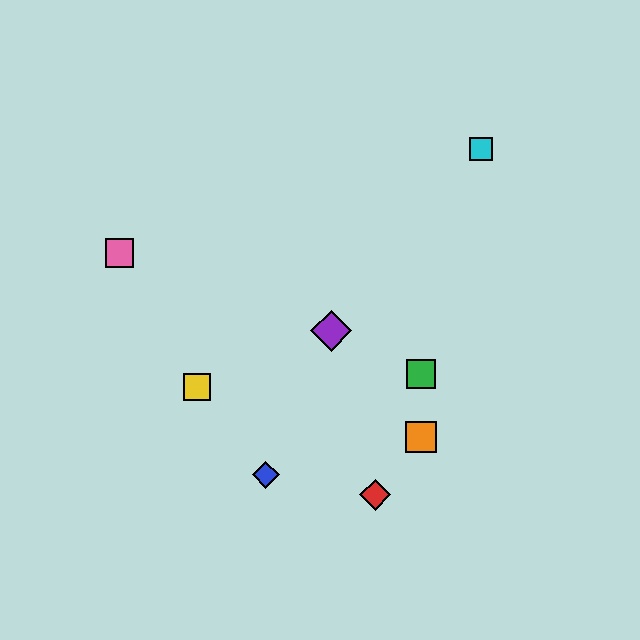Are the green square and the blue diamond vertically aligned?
No, the green square is at x≈421 and the blue diamond is at x≈266.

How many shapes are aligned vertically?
2 shapes (the green square, the orange square) are aligned vertically.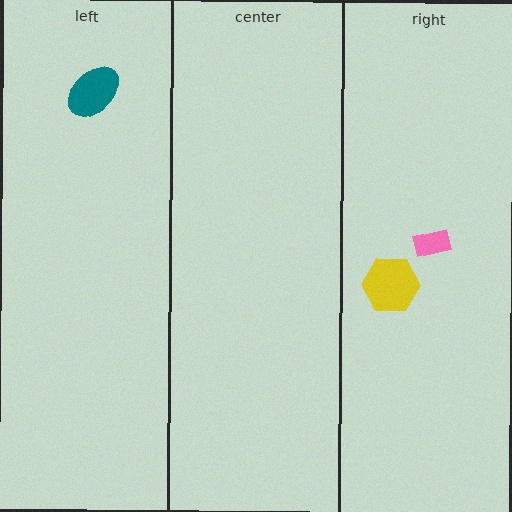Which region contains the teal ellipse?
The left region.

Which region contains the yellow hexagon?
The right region.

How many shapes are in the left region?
1.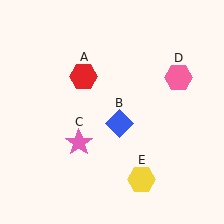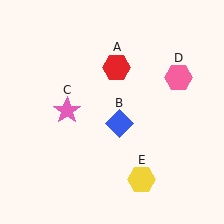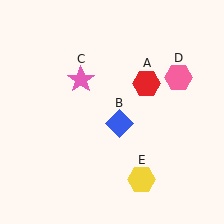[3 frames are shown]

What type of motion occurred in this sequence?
The red hexagon (object A), pink star (object C) rotated clockwise around the center of the scene.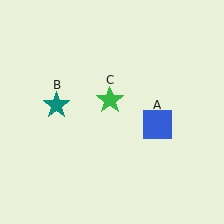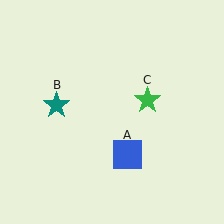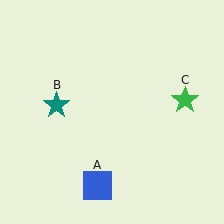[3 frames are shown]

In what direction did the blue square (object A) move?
The blue square (object A) moved down and to the left.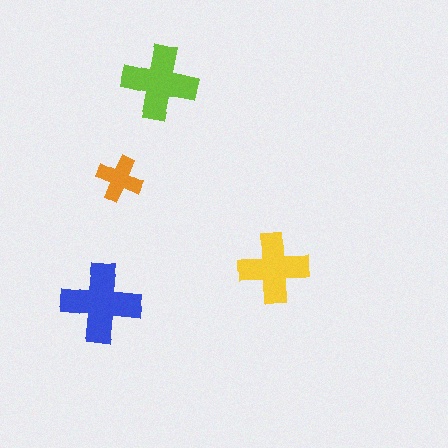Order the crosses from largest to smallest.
the blue one, the lime one, the yellow one, the orange one.